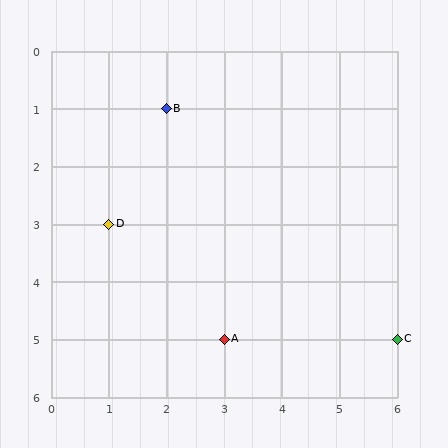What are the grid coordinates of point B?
Point B is at grid coordinates (2, 1).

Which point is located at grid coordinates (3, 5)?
Point A is at (3, 5).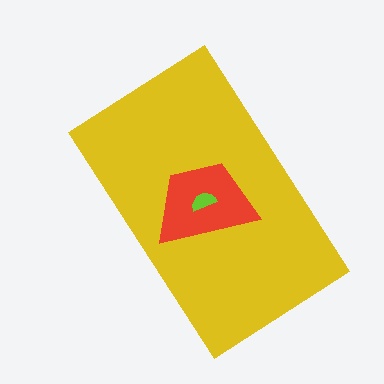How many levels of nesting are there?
3.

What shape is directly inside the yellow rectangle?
The red trapezoid.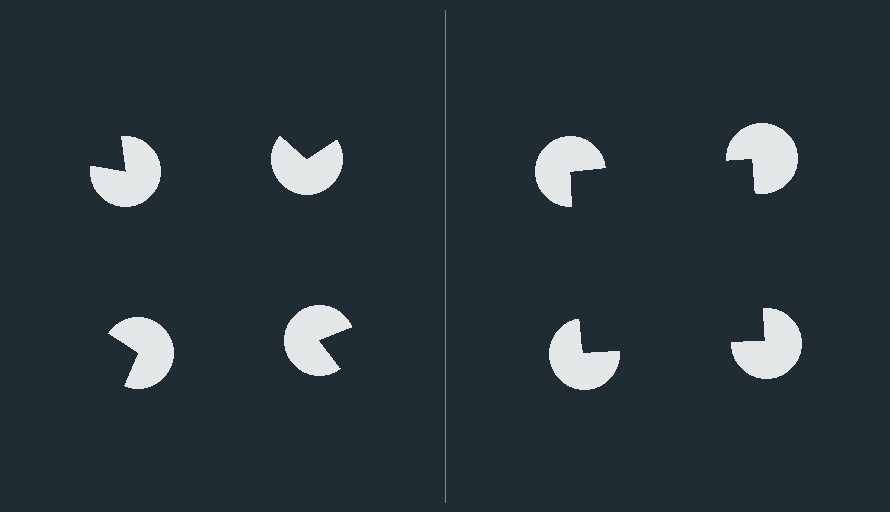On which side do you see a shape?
An illusory square appears on the right side. On the left side the wedge cuts are rotated, so no coherent shape forms.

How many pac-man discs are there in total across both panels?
8 — 4 on each side.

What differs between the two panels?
The pac-man discs are positioned identically on both sides; only the wedge orientations differ. On the right they align to a square; on the left they are misaligned.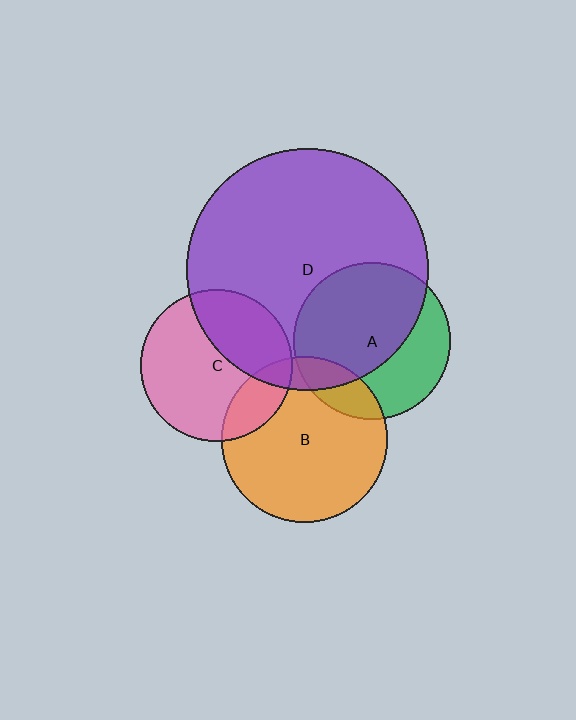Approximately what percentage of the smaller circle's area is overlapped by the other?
Approximately 60%.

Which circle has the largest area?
Circle D (purple).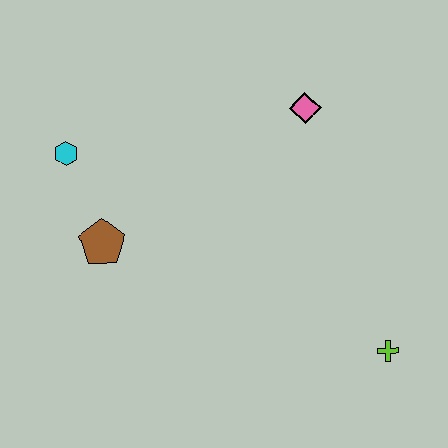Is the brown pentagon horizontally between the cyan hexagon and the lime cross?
Yes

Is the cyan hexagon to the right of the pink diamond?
No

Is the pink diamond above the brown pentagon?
Yes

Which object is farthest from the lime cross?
The cyan hexagon is farthest from the lime cross.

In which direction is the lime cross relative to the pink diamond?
The lime cross is below the pink diamond.